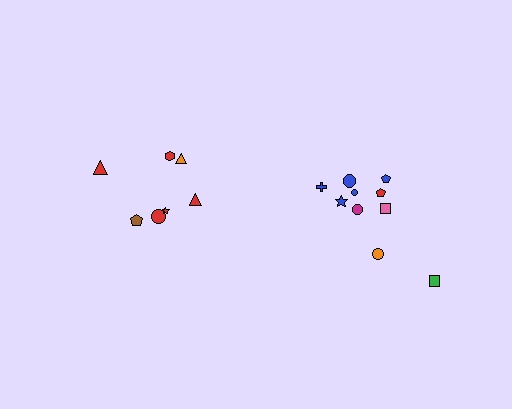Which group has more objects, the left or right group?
The right group.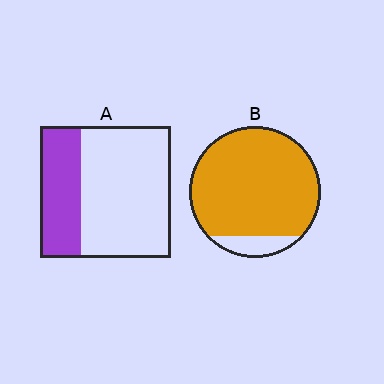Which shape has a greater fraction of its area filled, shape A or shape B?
Shape B.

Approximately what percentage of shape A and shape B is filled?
A is approximately 30% and B is approximately 90%.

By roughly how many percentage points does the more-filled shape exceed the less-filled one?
By roughly 60 percentage points (B over A).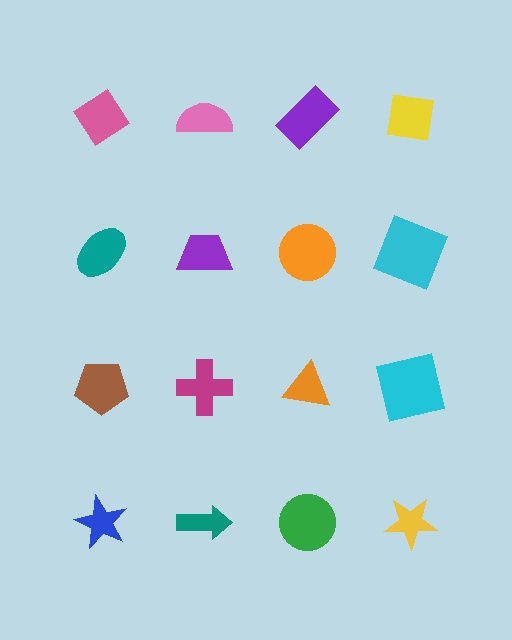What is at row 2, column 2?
A purple trapezoid.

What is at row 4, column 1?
A blue star.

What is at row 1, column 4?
A yellow square.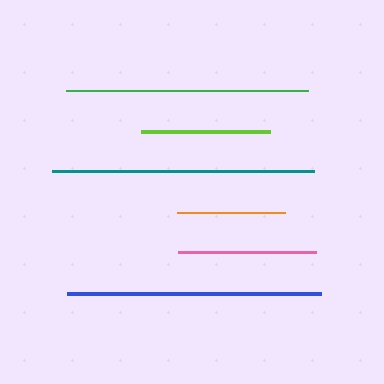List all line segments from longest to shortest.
From longest to shortest: teal, blue, green, pink, lime, orange.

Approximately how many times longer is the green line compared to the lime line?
The green line is approximately 1.9 times the length of the lime line.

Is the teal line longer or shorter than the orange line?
The teal line is longer than the orange line.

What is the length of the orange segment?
The orange segment is approximately 108 pixels long.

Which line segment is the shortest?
The orange line is the shortest at approximately 108 pixels.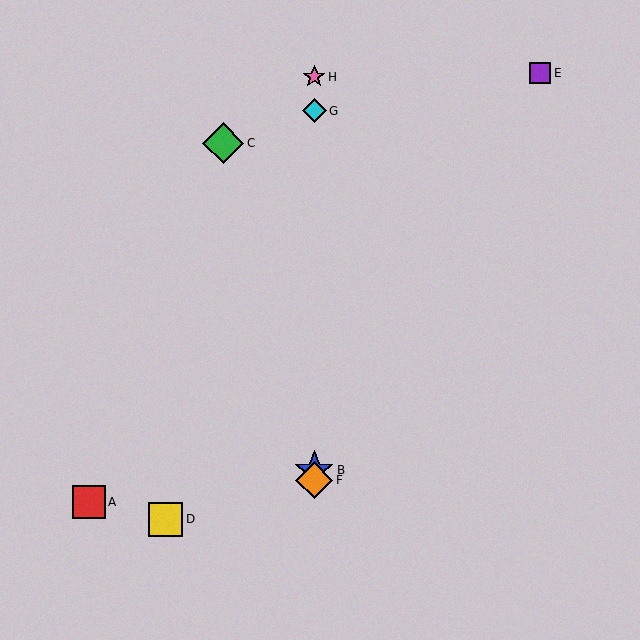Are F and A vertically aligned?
No, F is at x≈314 and A is at x≈89.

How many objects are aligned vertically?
4 objects (B, F, G, H) are aligned vertically.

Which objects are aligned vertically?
Objects B, F, G, H are aligned vertically.